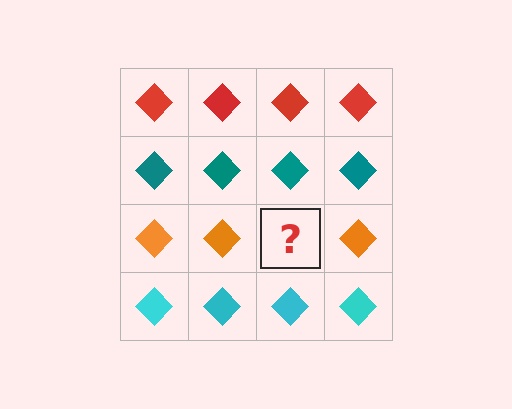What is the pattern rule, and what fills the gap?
The rule is that each row has a consistent color. The gap should be filled with an orange diamond.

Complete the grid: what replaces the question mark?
The question mark should be replaced with an orange diamond.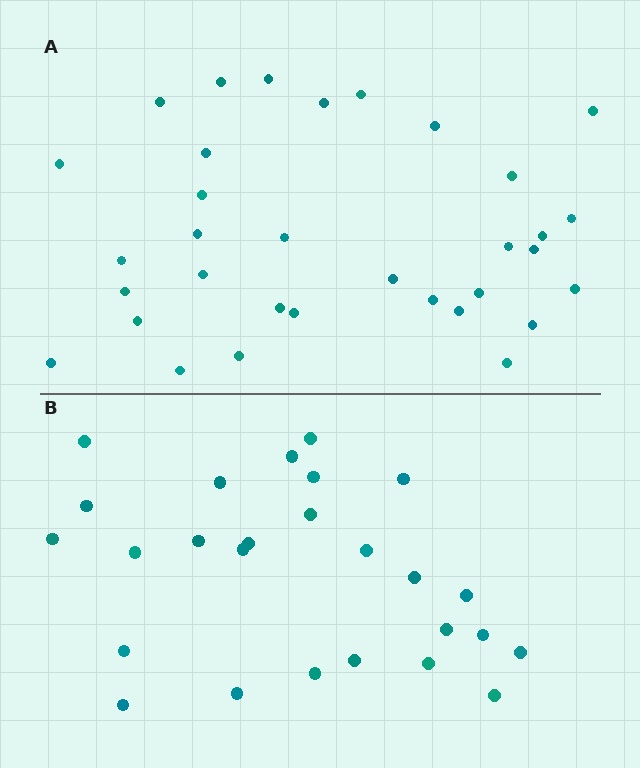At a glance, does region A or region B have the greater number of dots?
Region A (the top region) has more dots.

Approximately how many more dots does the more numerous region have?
Region A has roughly 8 or so more dots than region B.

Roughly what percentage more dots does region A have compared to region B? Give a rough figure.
About 25% more.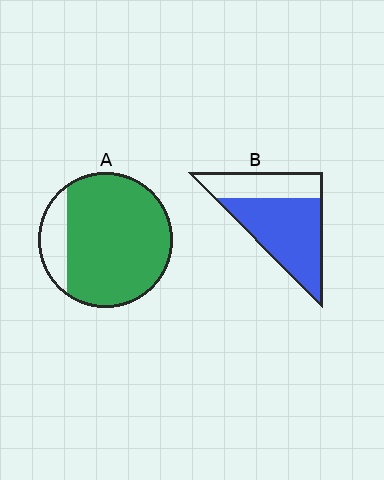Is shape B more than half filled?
Yes.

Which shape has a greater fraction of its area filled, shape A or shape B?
Shape A.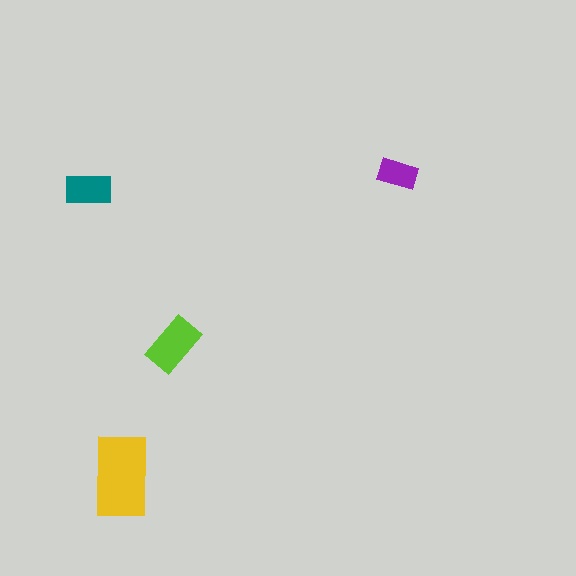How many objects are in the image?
There are 4 objects in the image.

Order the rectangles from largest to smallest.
the yellow one, the lime one, the teal one, the purple one.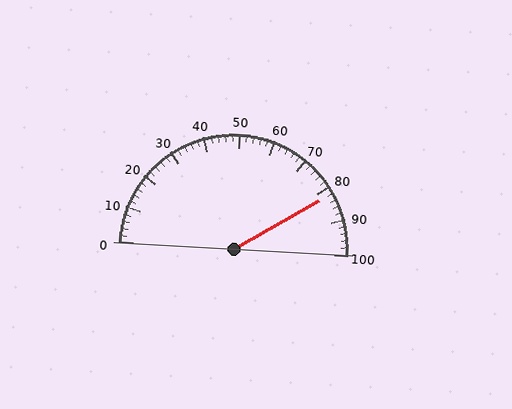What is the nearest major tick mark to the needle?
The nearest major tick mark is 80.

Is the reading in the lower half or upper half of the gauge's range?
The reading is in the upper half of the range (0 to 100).